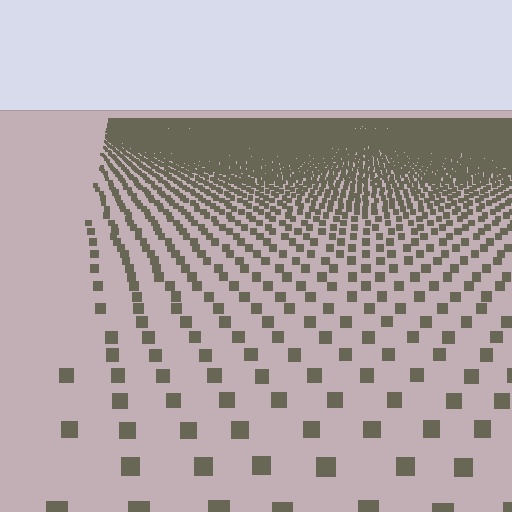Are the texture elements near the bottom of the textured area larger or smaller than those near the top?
Larger. Near the bottom, elements are closer to the viewer and appear at a bigger on-screen size.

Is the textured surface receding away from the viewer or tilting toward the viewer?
The surface is receding away from the viewer. Texture elements get smaller and denser toward the top.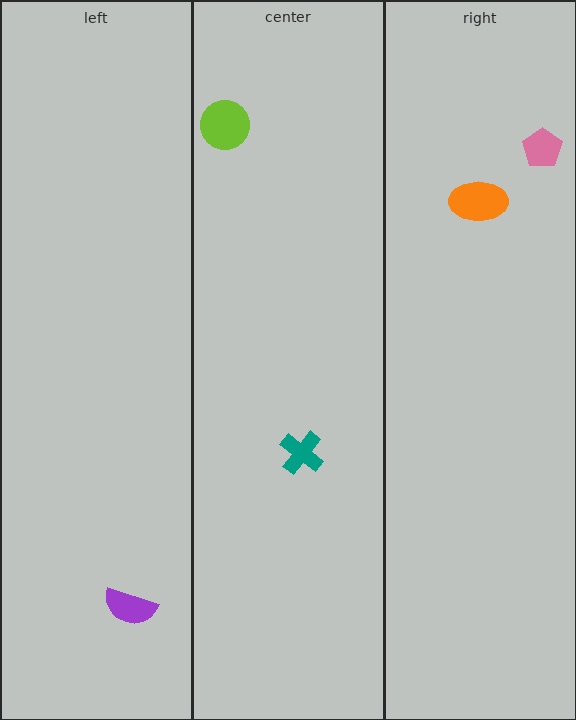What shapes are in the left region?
The purple semicircle.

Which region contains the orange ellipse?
The right region.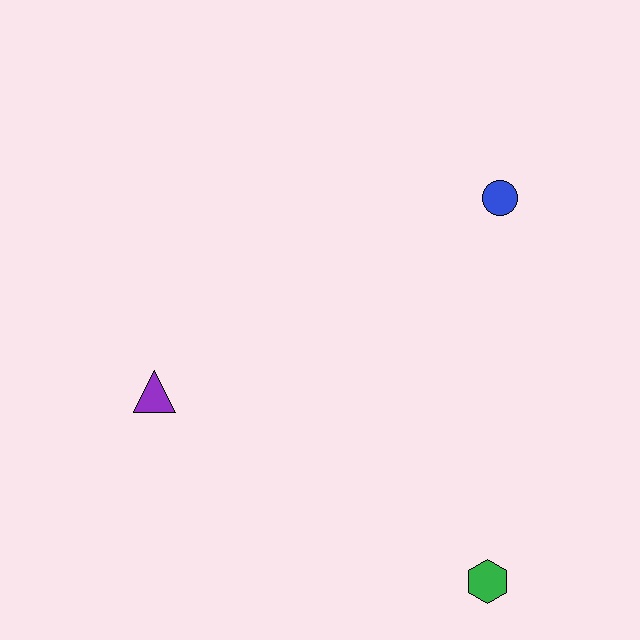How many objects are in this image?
There are 3 objects.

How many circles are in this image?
There is 1 circle.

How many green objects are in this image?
There is 1 green object.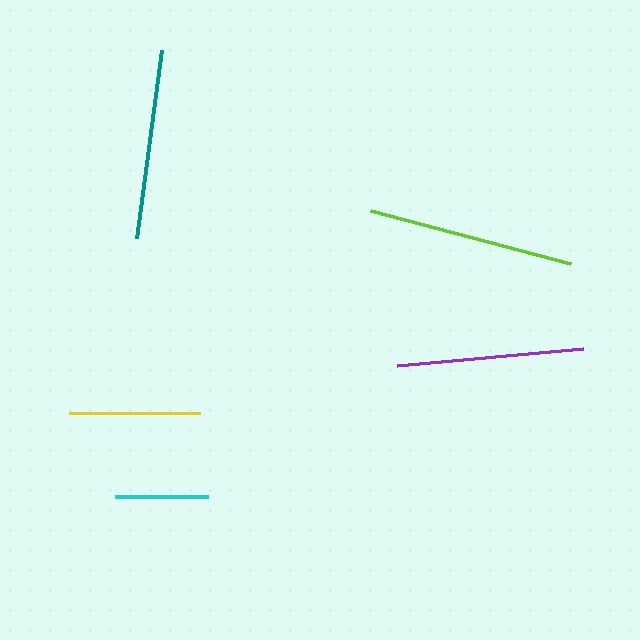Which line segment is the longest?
The lime line is the longest at approximately 207 pixels.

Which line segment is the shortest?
The cyan line is the shortest at approximately 92 pixels.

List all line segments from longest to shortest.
From longest to shortest: lime, teal, purple, yellow, cyan.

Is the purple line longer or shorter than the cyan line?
The purple line is longer than the cyan line.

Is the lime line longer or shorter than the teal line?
The lime line is longer than the teal line.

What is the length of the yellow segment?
The yellow segment is approximately 131 pixels long.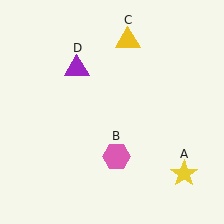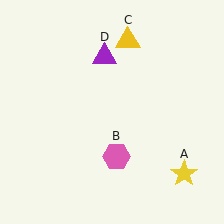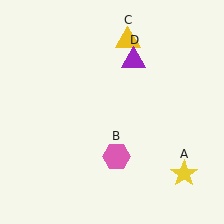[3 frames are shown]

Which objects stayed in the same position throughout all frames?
Yellow star (object A) and pink hexagon (object B) and yellow triangle (object C) remained stationary.